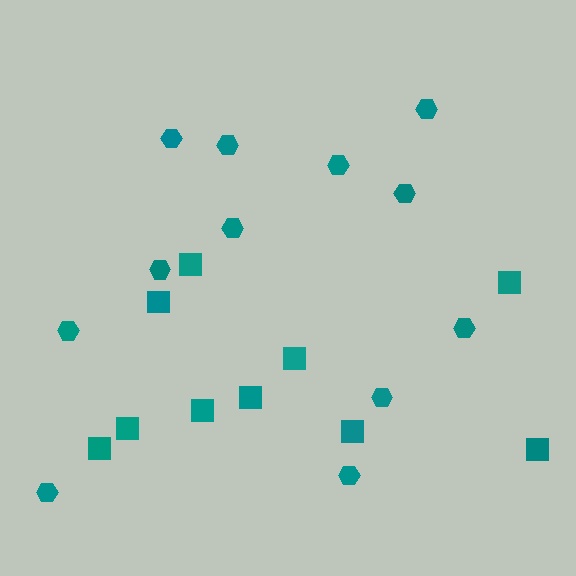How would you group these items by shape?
There are 2 groups: one group of squares (10) and one group of hexagons (12).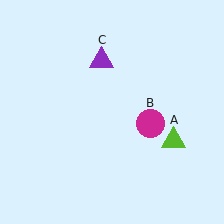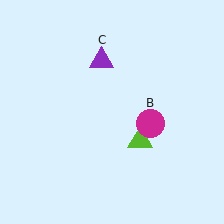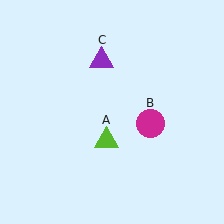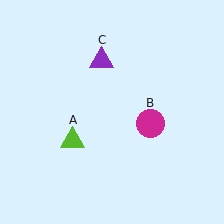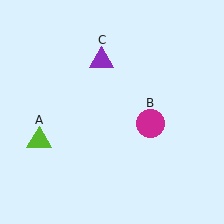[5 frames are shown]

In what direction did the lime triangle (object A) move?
The lime triangle (object A) moved left.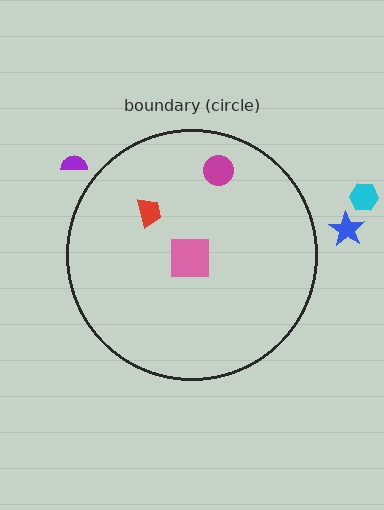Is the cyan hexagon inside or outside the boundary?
Outside.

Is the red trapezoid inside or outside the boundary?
Inside.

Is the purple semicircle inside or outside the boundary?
Outside.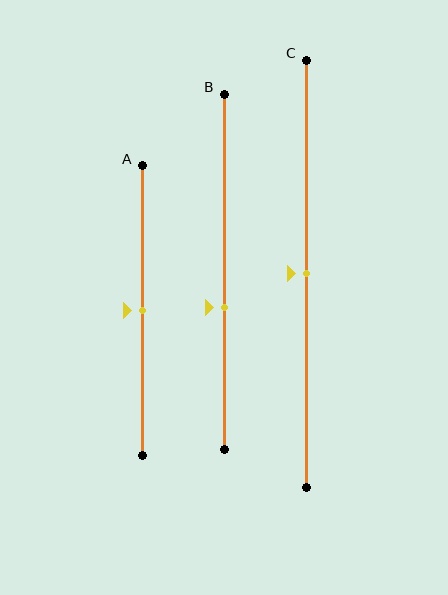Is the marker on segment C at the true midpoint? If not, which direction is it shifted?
Yes, the marker on segment C is at the true midpoint.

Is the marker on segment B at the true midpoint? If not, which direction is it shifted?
No, the marker on segment B is shifted downward by about 10% of the segment length.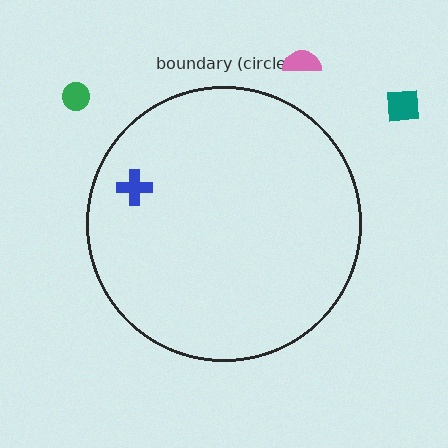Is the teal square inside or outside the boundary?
Outside.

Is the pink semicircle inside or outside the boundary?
Outside.